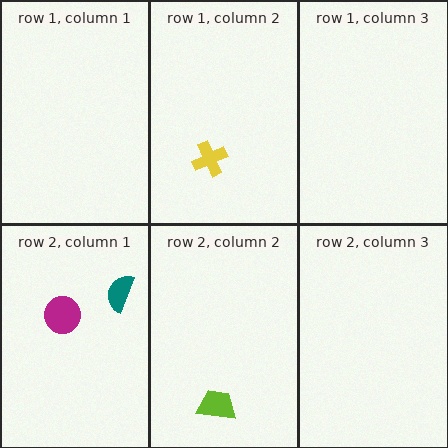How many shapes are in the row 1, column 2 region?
1.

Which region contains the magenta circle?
The row 2, column 1 region.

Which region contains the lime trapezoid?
The row 2, column 2 region.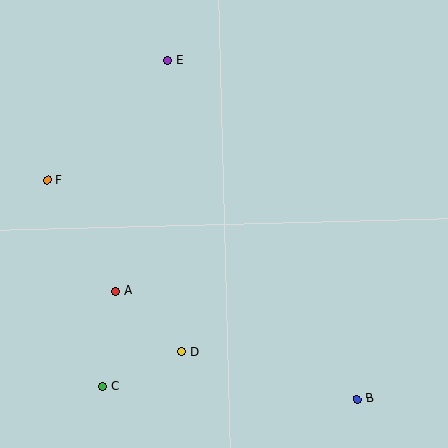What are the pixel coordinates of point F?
Point F is at (47, 180).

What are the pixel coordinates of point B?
Point B is at (357, 399).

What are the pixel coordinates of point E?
Point E is at (167, 61).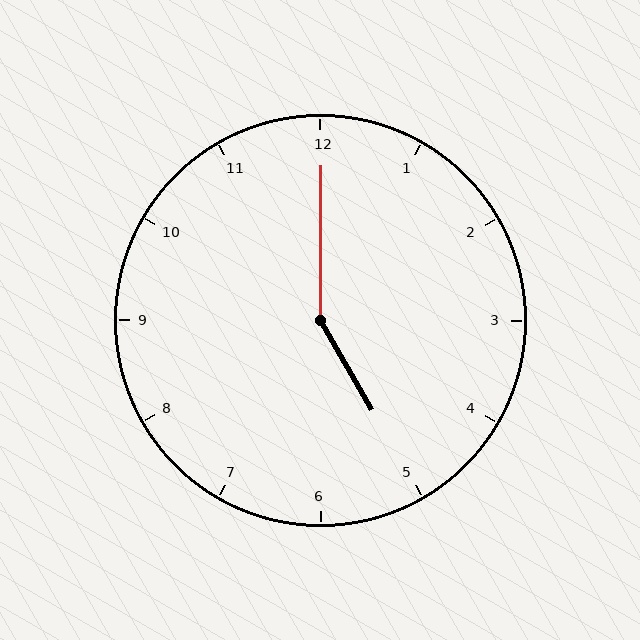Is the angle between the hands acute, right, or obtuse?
It is obtuse.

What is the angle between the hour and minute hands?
Approximately 150 degrees.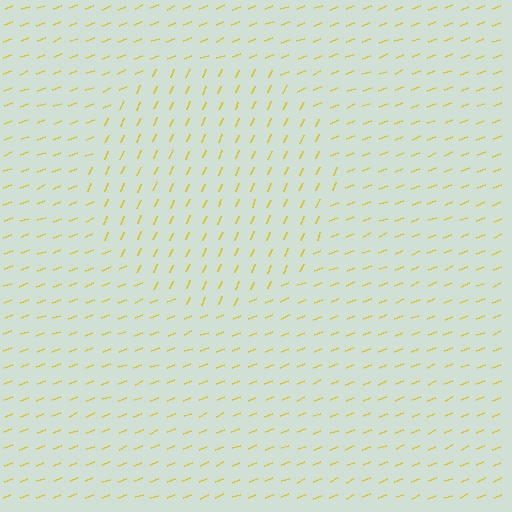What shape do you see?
I see a circle.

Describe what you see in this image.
The image is filled with small yellow line segments. A circle region in the image has lines oriented differently from the surrounding lines, creating a visible texture boundary.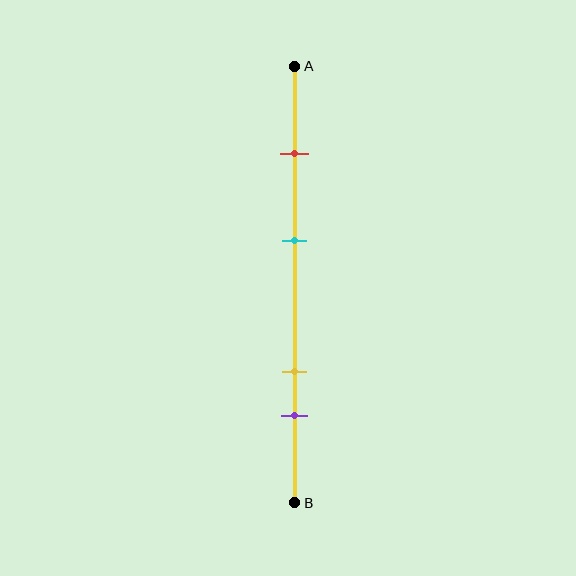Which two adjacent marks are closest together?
The yellow and purple marks are the closest adjacent pair.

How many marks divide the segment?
There are 4 marks dividing the segment.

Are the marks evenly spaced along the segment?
No, the marks are not evenly spaced.